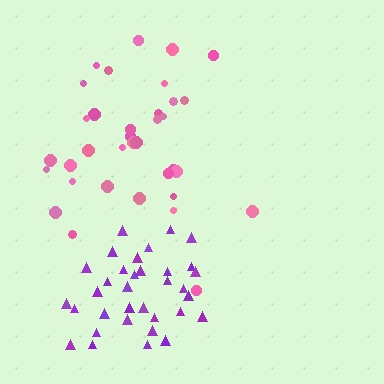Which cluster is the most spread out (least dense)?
Pink.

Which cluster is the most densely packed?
Purple.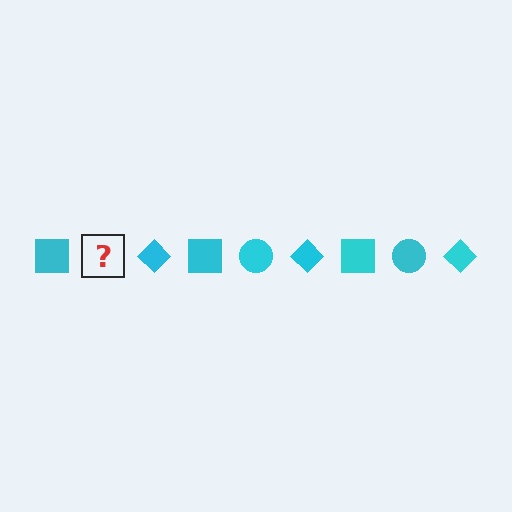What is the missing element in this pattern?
The missing element is a cyan circle.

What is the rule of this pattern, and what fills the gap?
The rule is that the pattern cycles through square, circle, diamond shapes in cyan. The gap should be filled with a cyan circle.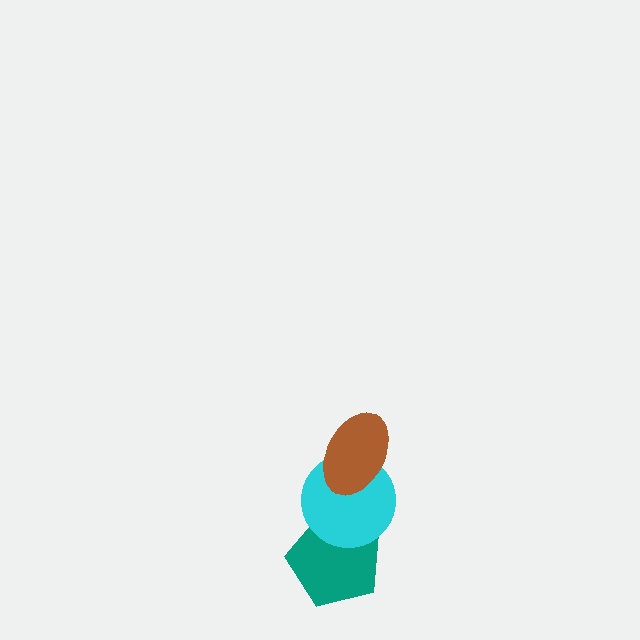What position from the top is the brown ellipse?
The brown ellipse is 1st from the top.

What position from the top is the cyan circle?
The cyan circle is 2nd from the top.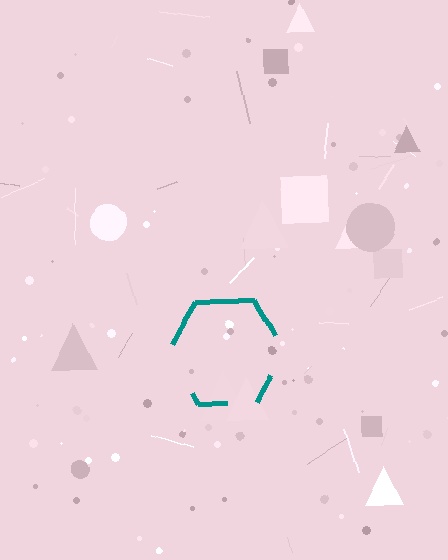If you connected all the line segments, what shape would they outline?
They would outline a hexagon.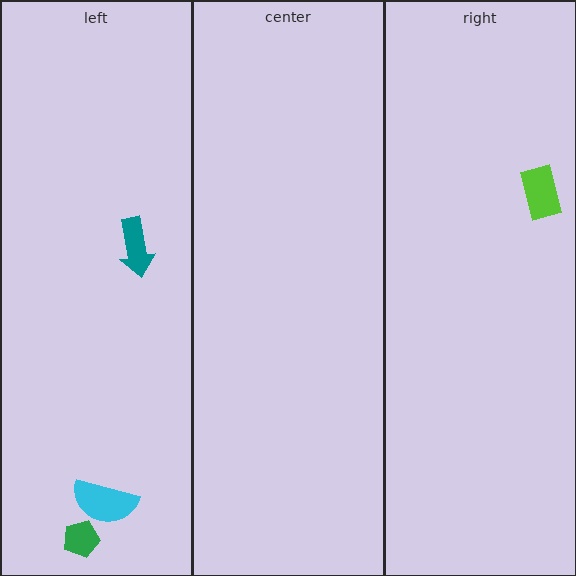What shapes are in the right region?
The lime rectangle.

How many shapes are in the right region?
1.